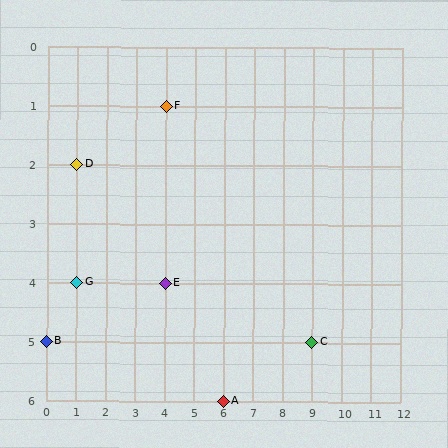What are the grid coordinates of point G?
Point G is at grid coordinates (1, 4).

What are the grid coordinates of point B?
Point B is at grid coordinates (0, 5).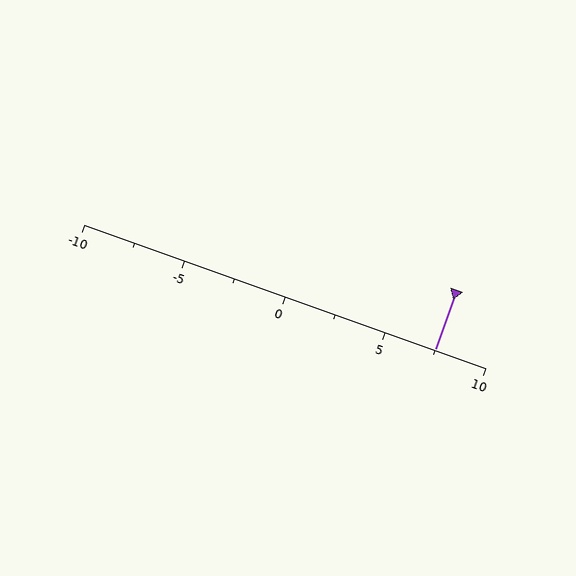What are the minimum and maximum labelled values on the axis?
The axis runs from -10 to 10.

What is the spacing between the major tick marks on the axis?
The major ticks are spaced 5 apart.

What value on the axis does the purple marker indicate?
The marker indicates approximately 7.5.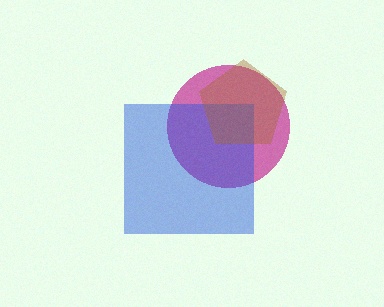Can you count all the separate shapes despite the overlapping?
Yes, there are 3 separate shapes.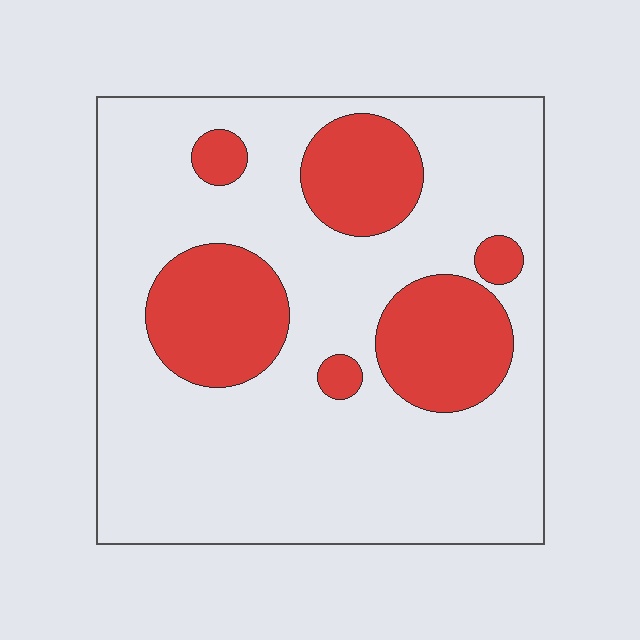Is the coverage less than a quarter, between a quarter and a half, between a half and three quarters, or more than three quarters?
Less than a quarter.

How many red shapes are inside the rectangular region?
6.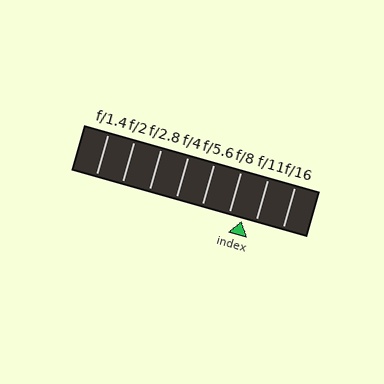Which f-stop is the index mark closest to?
The index mark is closest to f/8.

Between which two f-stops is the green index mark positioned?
The index mark is between f/8 and f/11.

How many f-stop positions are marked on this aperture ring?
There are 8 f-stop positions marked.